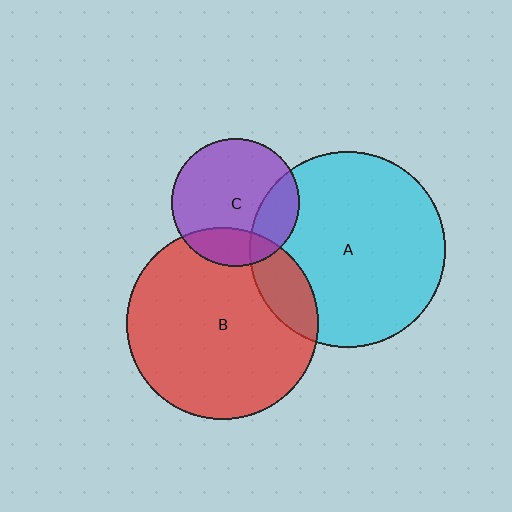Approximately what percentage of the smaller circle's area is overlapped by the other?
Approximately 15%.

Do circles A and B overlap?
Yes.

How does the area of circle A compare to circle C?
Approximately 2.3 times.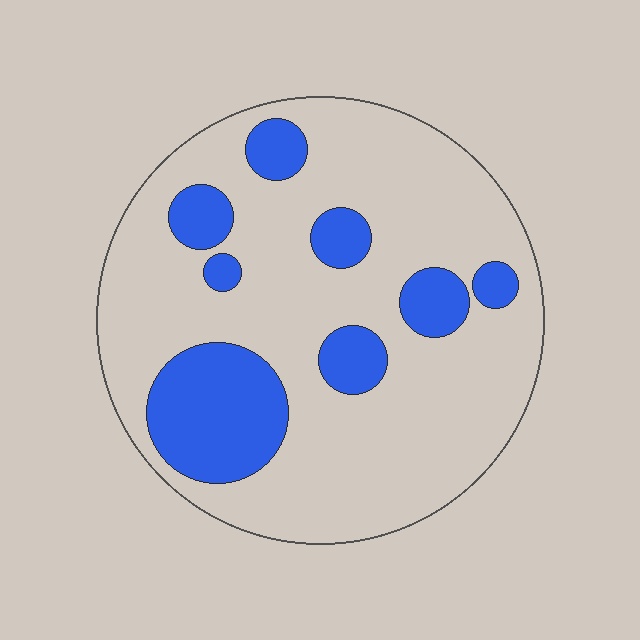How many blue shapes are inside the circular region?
8.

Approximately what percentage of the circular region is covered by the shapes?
Approximately 25%.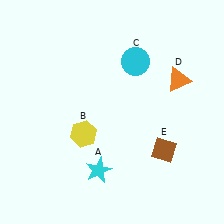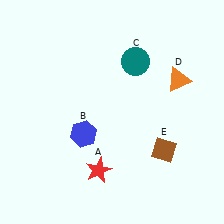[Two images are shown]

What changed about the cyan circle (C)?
In Image 1, C is cyan. In Image 2, it changed to teal.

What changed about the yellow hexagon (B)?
In Image 1, B is yellow. In Image 2, it changed to blue.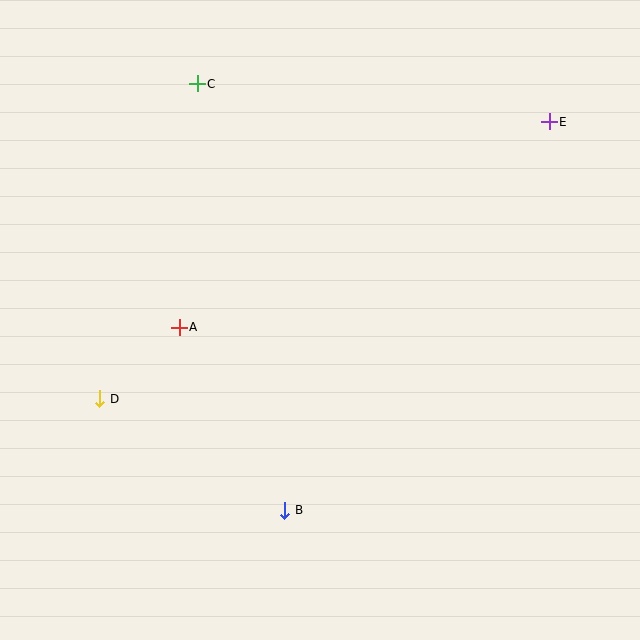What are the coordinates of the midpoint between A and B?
The midpoint between A and B is at (232, 419).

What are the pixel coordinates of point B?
Point B is at (285, 510).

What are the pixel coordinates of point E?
Point E is at (549, 122).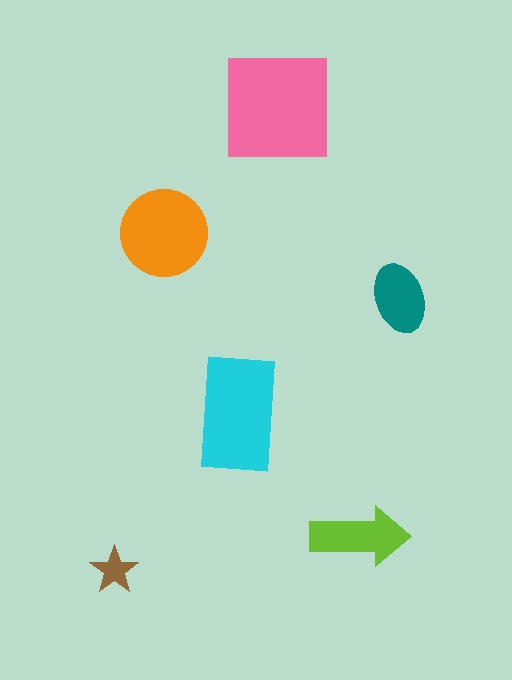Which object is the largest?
The pink square.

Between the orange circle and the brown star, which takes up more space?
The orange circle.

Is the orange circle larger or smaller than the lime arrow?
Larger.